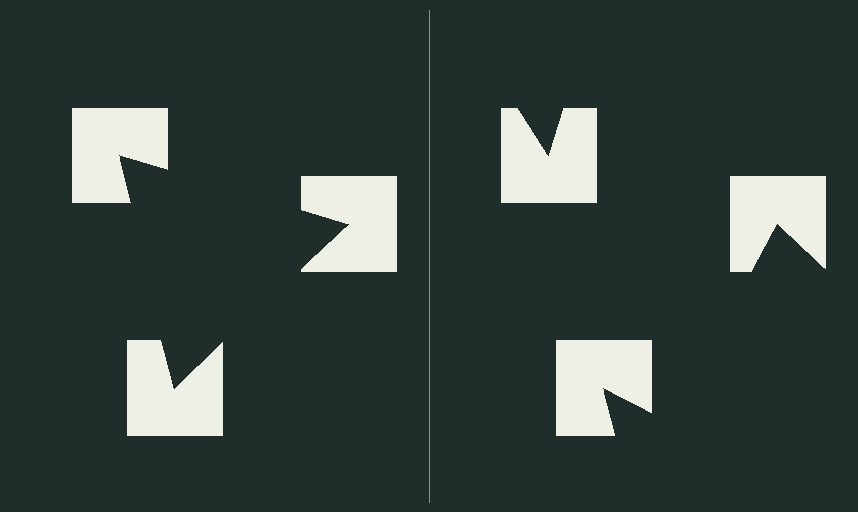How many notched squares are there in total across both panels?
6 — 3 on each side.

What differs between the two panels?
The notched squares are positioned identically on both sides; only the wedge orientations differ. On the left they align to a triangle; on the right they are misaligned.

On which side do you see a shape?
An illusory triangle appears on the left side. On the right side the wedge cuts are rotated, so no coherent shape forms.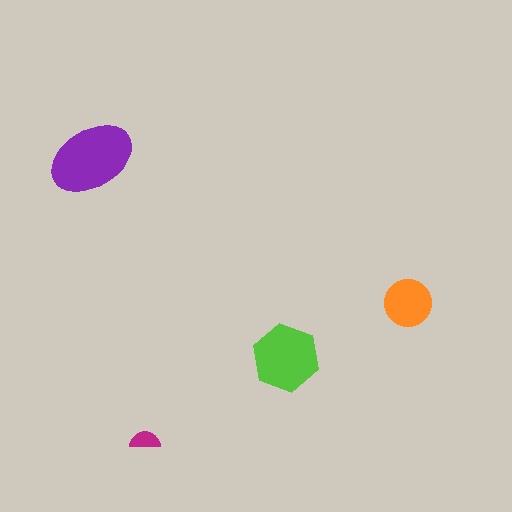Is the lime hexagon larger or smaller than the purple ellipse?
Smaller.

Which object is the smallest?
The magenta semicircle.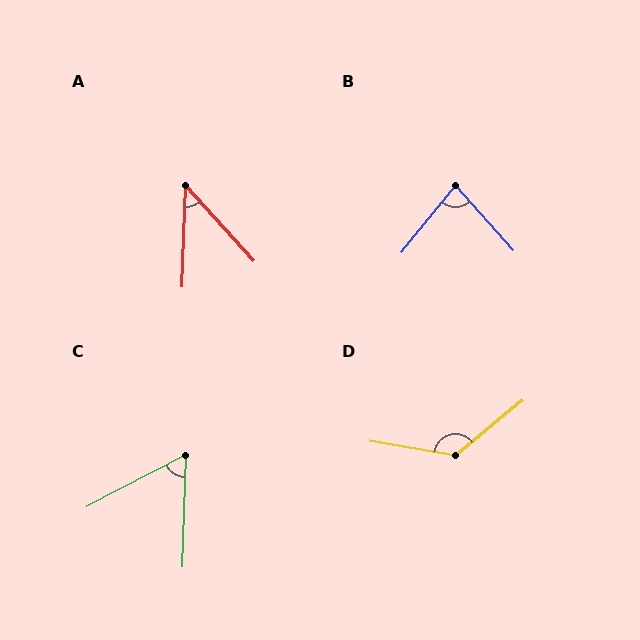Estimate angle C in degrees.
Approximately 61 degrees.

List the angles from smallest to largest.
A (45°), C (61°), B (80°), D (131°).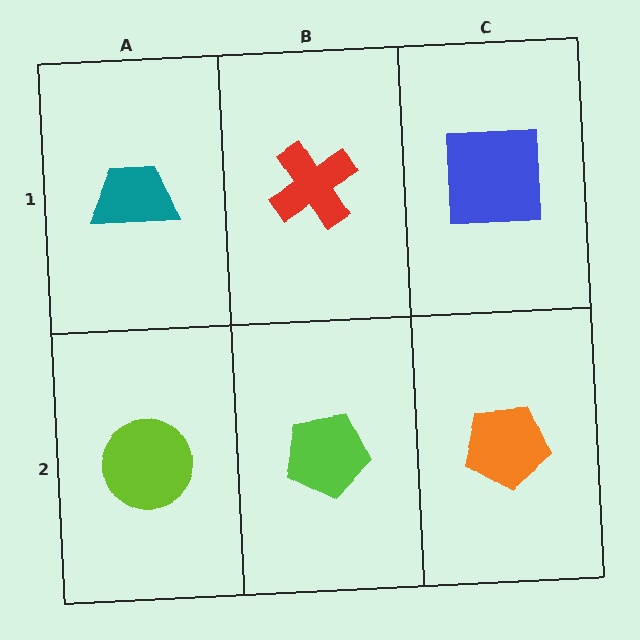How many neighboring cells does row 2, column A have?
2.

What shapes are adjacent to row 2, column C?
A blue square (row 1, column C), a lime pentagon (row 2, column B).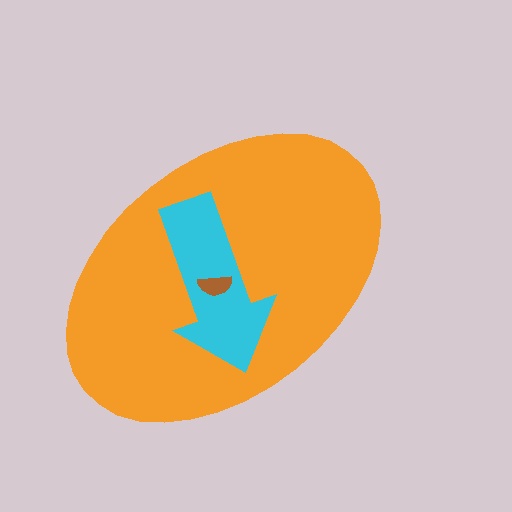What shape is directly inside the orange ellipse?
The cyan arrow.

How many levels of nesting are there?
3.